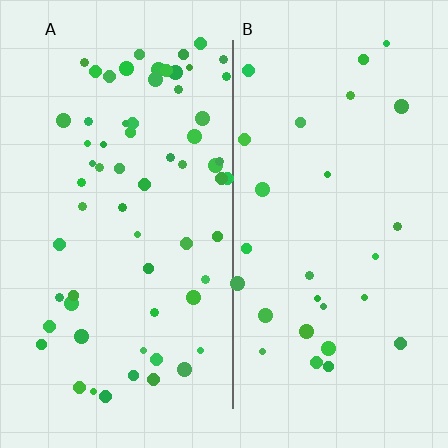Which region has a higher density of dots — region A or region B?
A (the left).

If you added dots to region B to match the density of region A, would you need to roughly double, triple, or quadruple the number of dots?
Approximately double.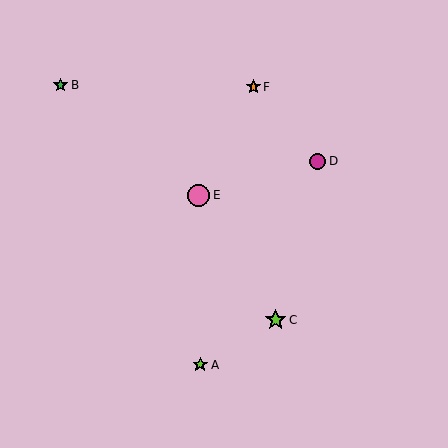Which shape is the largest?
The pink circle (labeled E) is the largest.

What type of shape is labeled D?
Shape D is a magenta circle.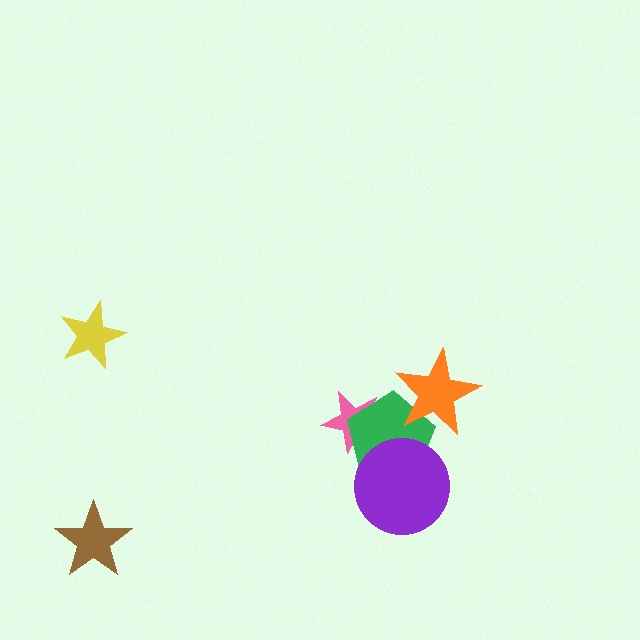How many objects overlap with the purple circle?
1 object overlaps with the purple circle.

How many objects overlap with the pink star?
1 object overlaps with the pink star.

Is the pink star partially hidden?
Yes, it is partially covered by another shape.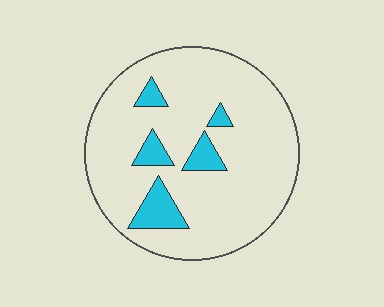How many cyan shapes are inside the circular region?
5.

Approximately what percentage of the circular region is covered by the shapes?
Approximately 10%.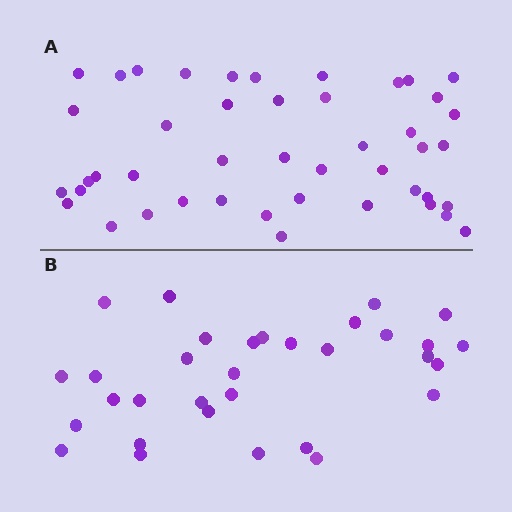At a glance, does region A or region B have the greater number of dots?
Region A (the top region) has more dots.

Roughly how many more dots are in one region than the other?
Region A has approximately 15 more dots than region B.